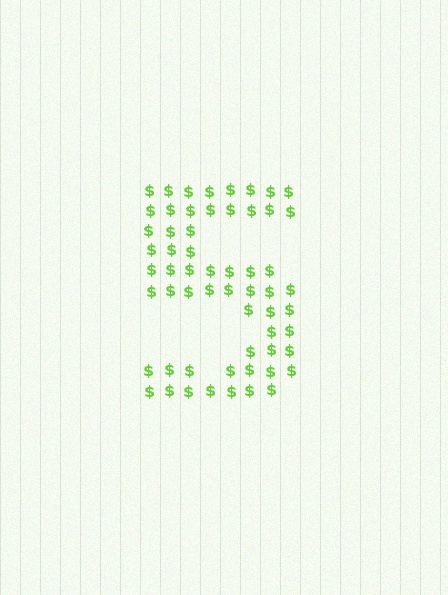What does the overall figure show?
The overall figure shows the digit 5.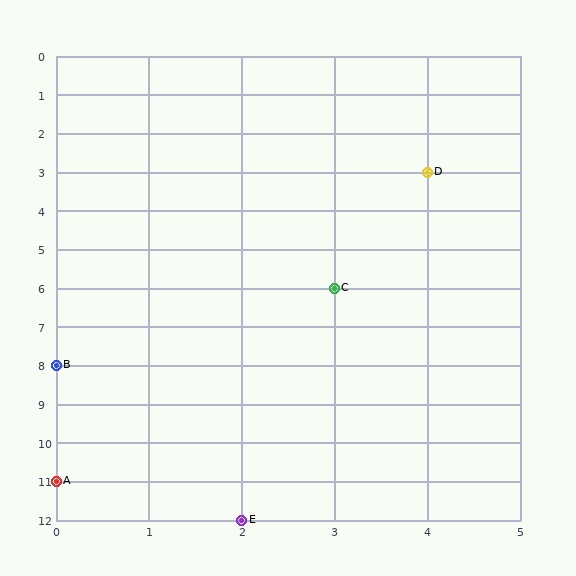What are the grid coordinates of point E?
Point E is at grid coordinates (2, 12).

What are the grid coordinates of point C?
Point C is at grid coordinates (3, 6).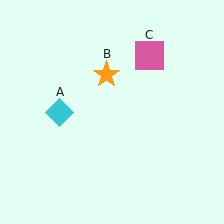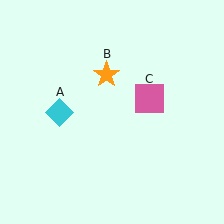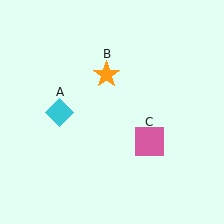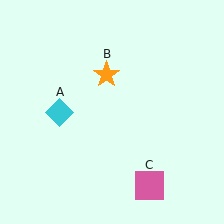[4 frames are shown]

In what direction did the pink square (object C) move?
The pink square (object C) moved down.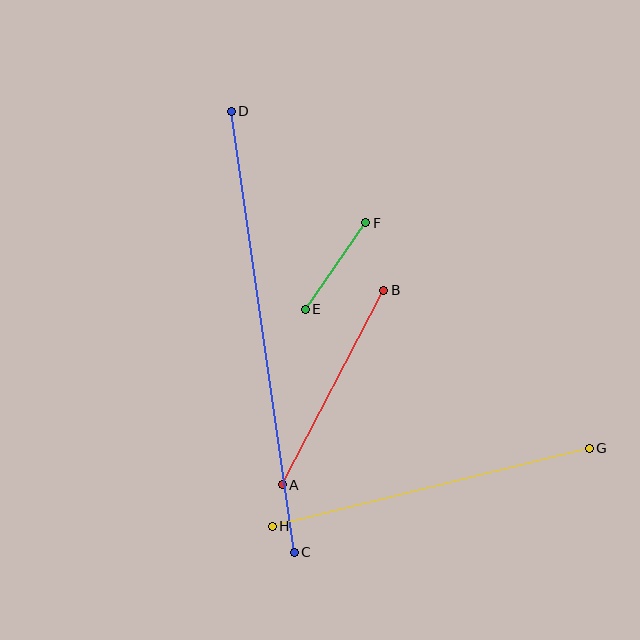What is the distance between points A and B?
The distance is approximately 219 pixels.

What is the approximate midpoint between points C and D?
The midpoint is at approximately (263, 332) pixels.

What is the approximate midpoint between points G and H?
The midpoint is at approximately (431, 487) pixels.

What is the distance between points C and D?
The distance is approximately 445 pixels.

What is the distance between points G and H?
The distance is approximately 326 pixels.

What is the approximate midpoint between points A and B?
The midpoint is at approximately (333, 388) pixels.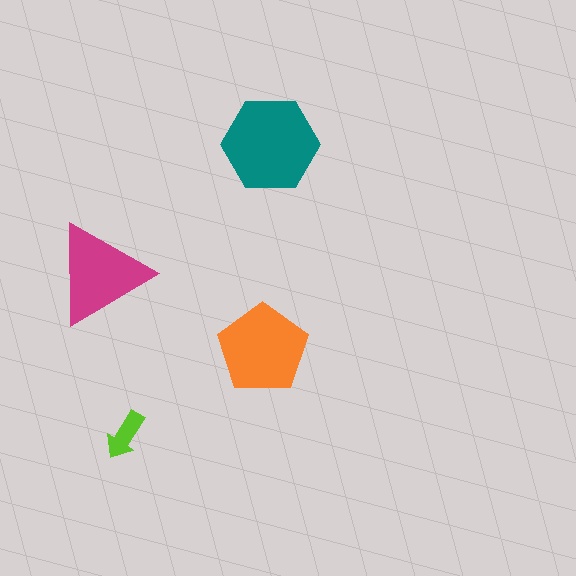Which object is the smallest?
The lime arrow.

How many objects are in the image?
There are 4 objects in the image.